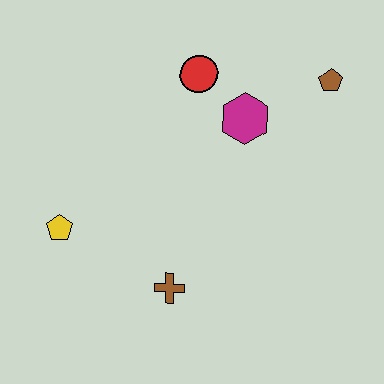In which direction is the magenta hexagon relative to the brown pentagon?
The magenta hexagon is to the left of the brown pentagon.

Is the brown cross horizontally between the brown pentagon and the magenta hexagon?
No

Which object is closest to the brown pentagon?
The magenta hexagon is closest to the brown pentagon.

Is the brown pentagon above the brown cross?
Yes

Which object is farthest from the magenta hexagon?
The yellow pentagon is farthest from the magenta hexagon.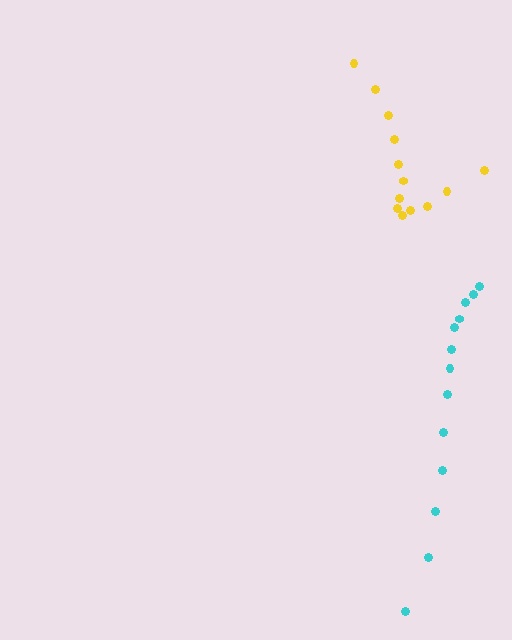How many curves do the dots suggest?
There are 2 distinct paths.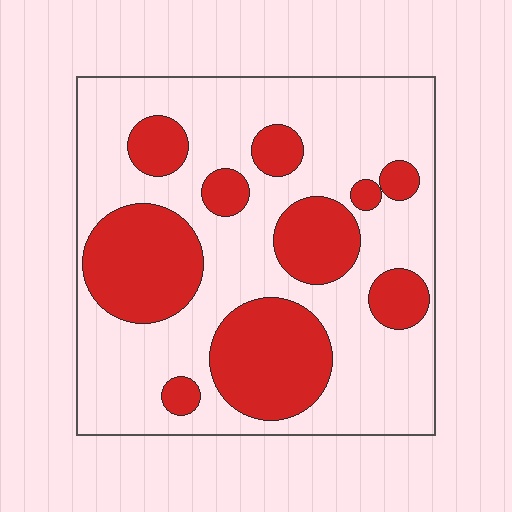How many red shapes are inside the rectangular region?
10.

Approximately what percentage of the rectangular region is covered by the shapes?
Approximately 35%.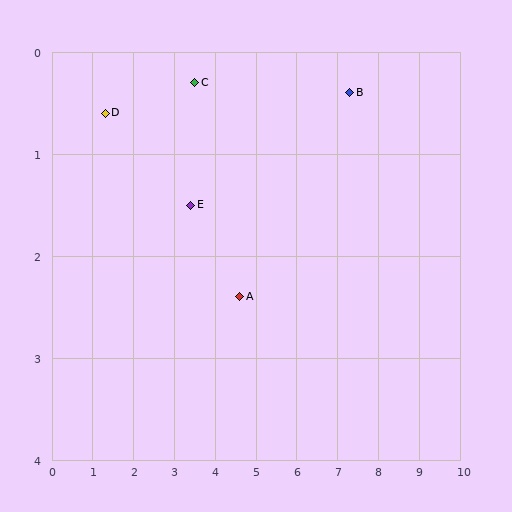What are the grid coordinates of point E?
Point E is at approximately (3.4, 1.5).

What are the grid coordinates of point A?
Point A is at approximately (4.6, 2.4).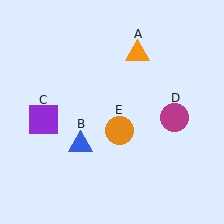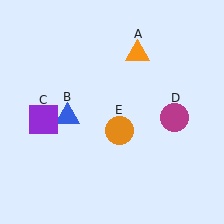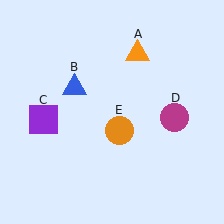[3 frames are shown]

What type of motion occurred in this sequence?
The blue triangle (object B) rotated clockwise around the center of the scene.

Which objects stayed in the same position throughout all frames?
Orange triangle (object A) and purple square (object C) and magenta circle (object D) and orange circle (object E) remained stationary.